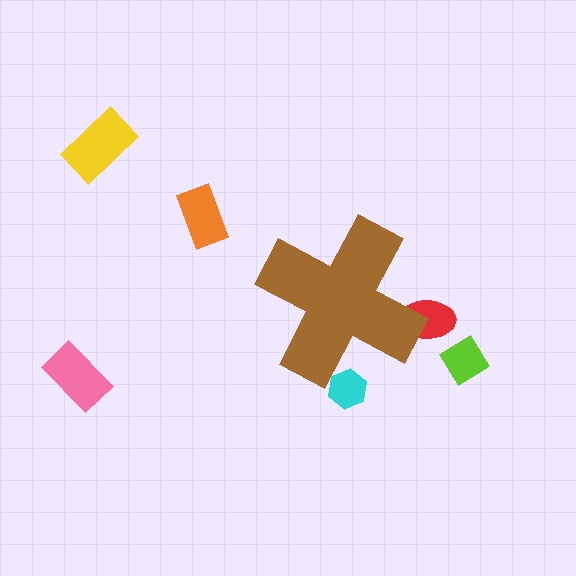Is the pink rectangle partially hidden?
No, the pink rectangle is fully visible.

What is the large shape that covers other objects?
A brown cross.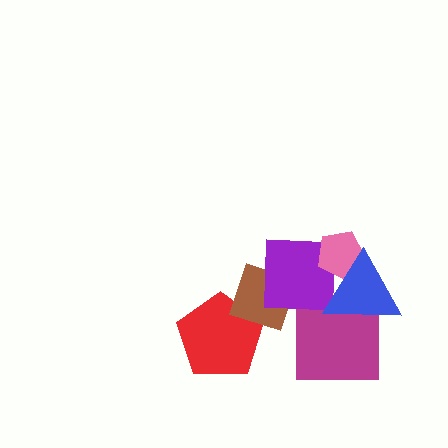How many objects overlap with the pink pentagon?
2 objects overlap with the pink pentagon.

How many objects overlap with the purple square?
4 objects overlap with the purple square.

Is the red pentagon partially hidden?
Yes, it is partially covered by another shape.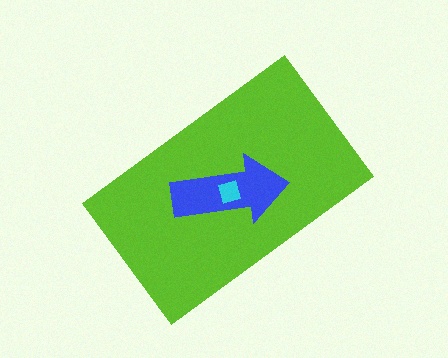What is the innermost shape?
The cyan diamond.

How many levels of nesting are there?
3.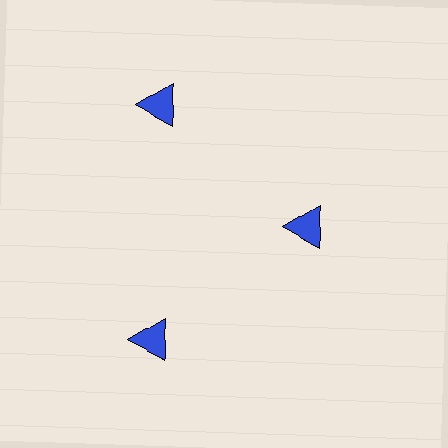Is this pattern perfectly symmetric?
No. The 3 blue triangles are arranged in a ring, but one element near the 3 o'clock position is pulled inward toward the center, breaking the 3-fold rotational symmetry.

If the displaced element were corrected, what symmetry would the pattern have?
It would have 3-fold rotational symmetry — the pattern would map onto itself every 120 degrees.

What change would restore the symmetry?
The symmetry would be restored by moving it outward, back onto the ring so that all 3 triangles sit at equal angles and equal distance from the center.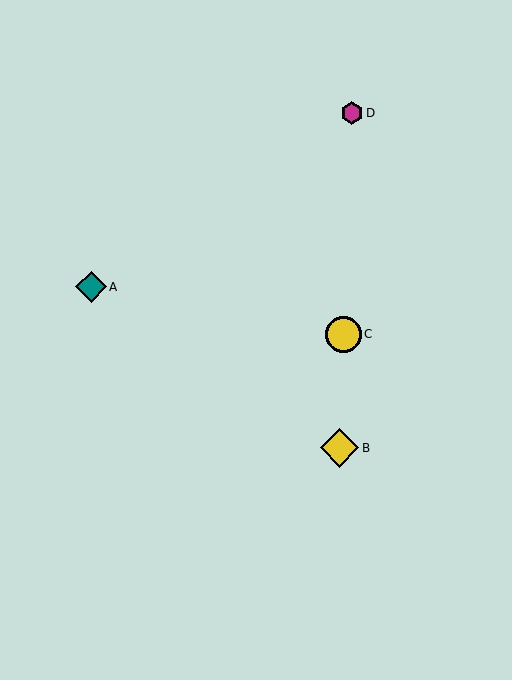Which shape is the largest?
The yellow diamond (labeled B) is the largest.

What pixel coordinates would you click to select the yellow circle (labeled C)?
Click at (343, 334) to select the yellow circle C.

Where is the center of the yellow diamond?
The center of the yellow diamond is at (340, 448).